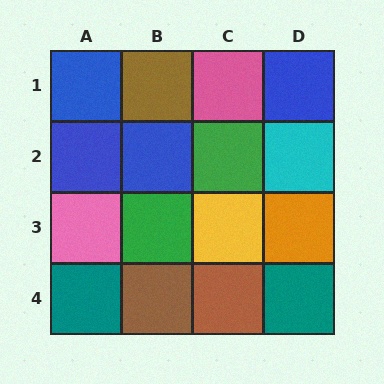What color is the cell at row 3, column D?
Orange.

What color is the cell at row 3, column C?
Yellow.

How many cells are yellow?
1 cell is yellow.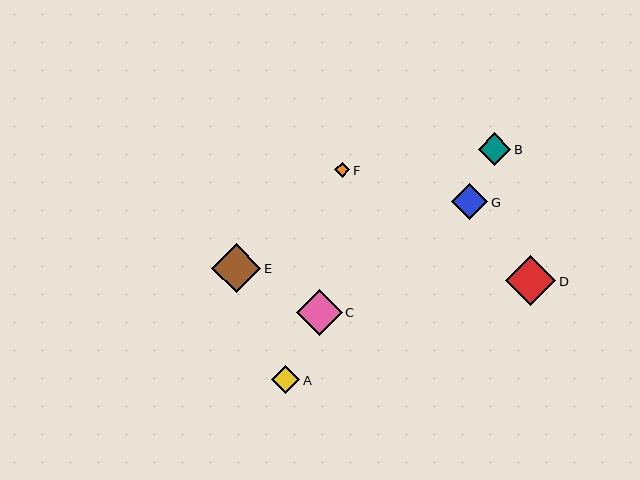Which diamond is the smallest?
Diamond F is the smallest with a size of approximately 15 pixels.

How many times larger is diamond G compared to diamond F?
Diamond G is approximately 2.4 times the size of diamond F.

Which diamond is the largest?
Diamond D is the largest with a size of approximately 50 pixels.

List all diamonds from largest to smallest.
From largest to smallest: D, E, C, G, B, A, F.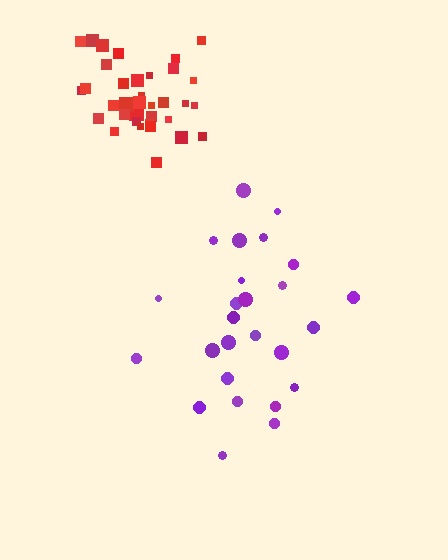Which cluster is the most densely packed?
Red.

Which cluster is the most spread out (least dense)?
Purple.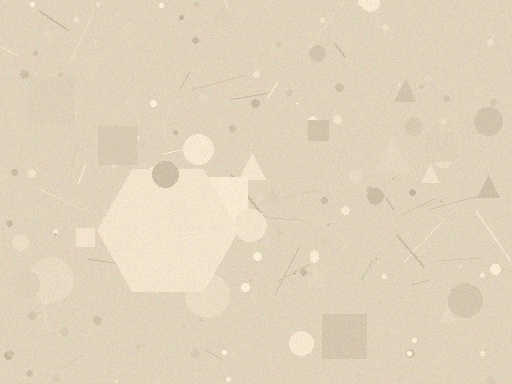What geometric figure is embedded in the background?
A hexagon is embedded in the background.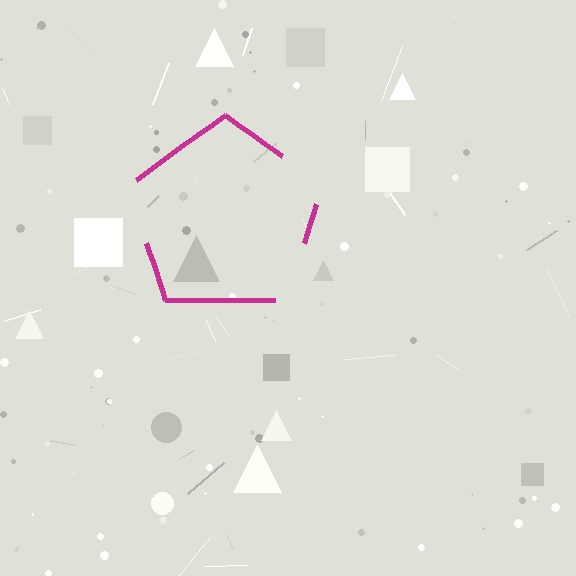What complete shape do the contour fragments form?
The contour fragments form a pentagon.